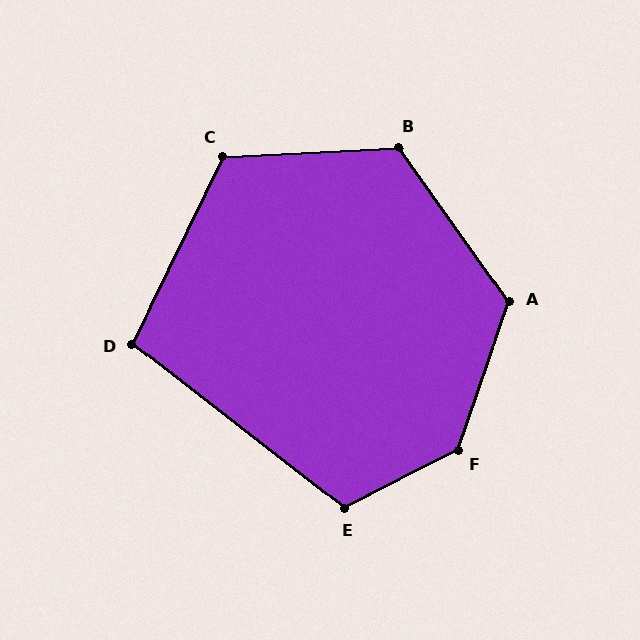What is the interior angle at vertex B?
Approximately 122 degrees (obtuse).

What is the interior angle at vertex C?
Approximately 119 degrees (obtuse).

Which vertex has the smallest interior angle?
D, at approximately 102 degrees.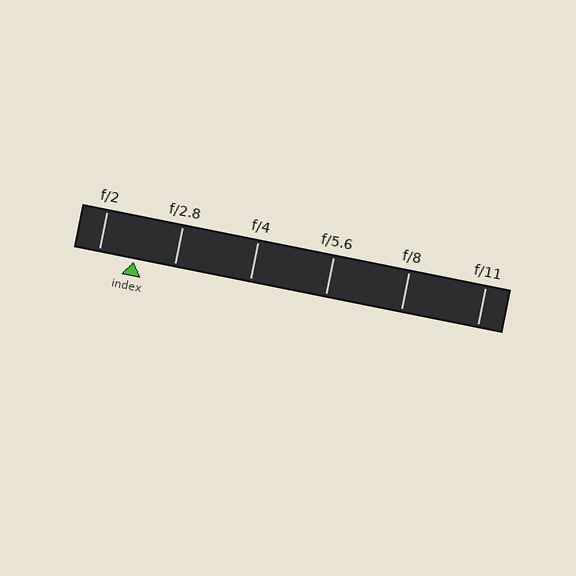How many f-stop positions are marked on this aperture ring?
There are 6 f-stop positions marked.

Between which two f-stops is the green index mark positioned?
The index mark is between f/2 and f/2.8.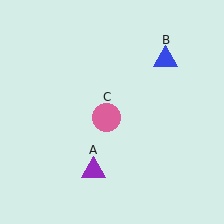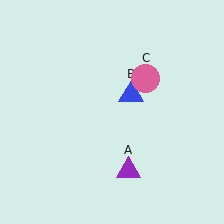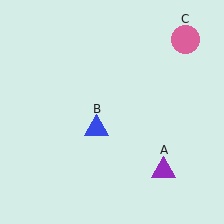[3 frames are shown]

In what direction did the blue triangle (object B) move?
The blue triangle (object B) moved down and to the left.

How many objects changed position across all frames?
3 objects changed position: purple triangle (object A), blue triangle (object B), pink circle (object C).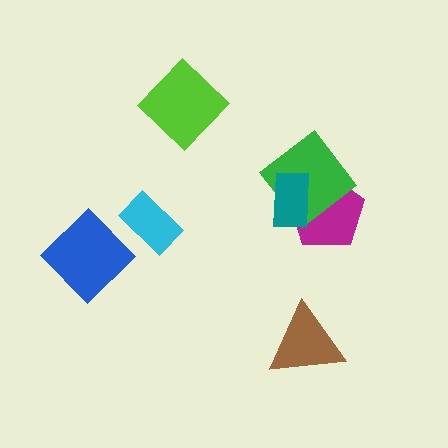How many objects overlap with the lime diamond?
0 objects overlap with the lime diamond.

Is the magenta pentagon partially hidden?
Yes, it is partially covered by another shape.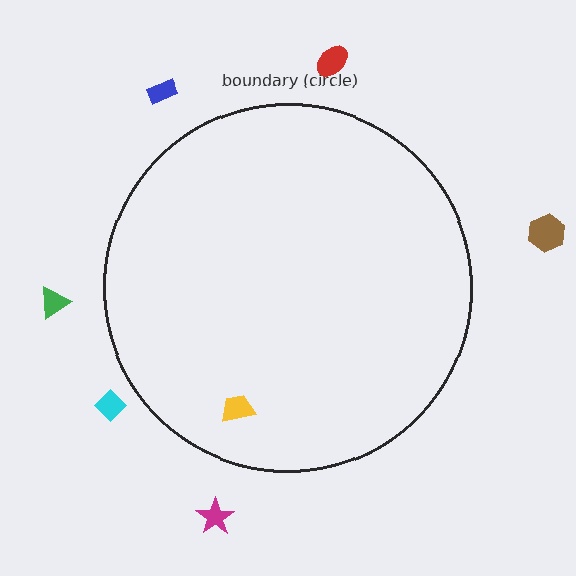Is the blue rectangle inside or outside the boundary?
Outside.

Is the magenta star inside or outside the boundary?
Outside.